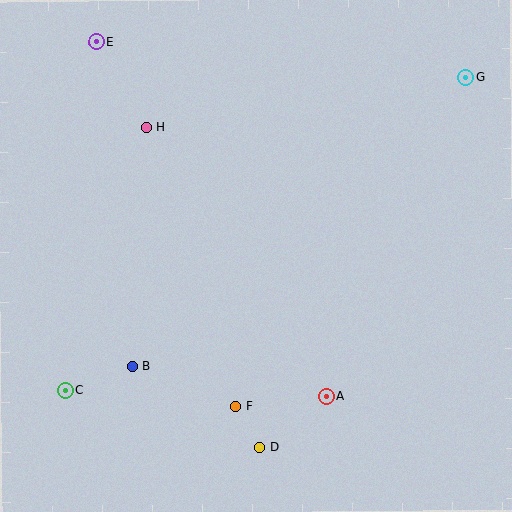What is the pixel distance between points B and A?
The distance between B and A is 197 pixels.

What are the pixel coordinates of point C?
Point C is at (66, 390).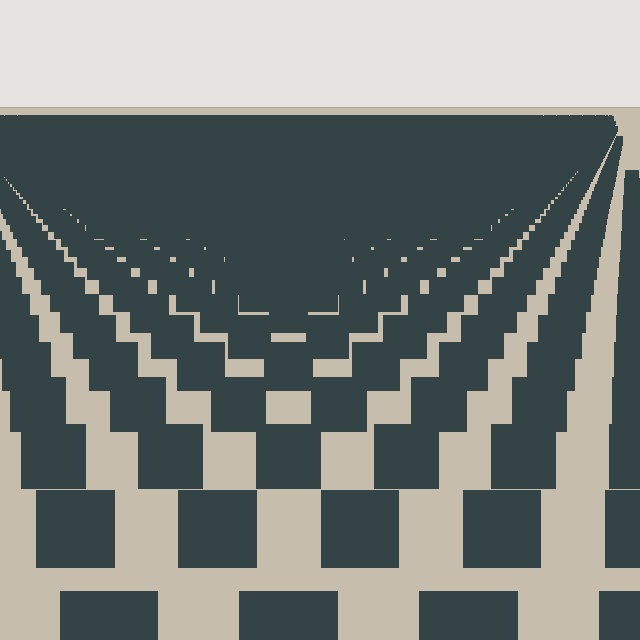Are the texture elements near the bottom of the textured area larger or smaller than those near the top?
Larger. Near the bottom, elements are closer to the viewer and appear at a bigger on-screen size.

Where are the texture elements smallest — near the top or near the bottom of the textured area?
Near the top.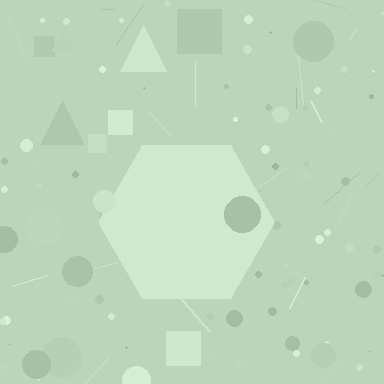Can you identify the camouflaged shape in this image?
The camouflaged shape is a hexagon.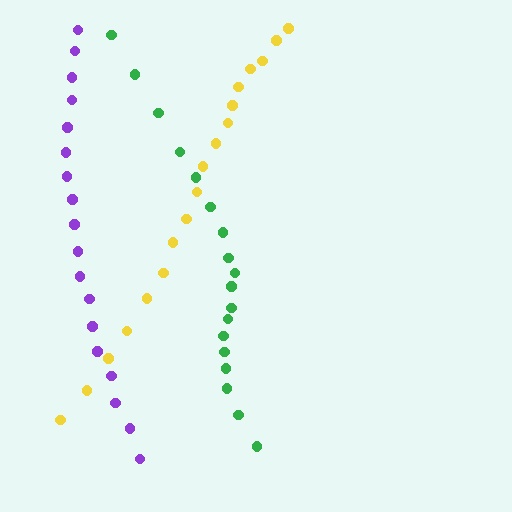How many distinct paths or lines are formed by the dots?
There are 3 distinct paths.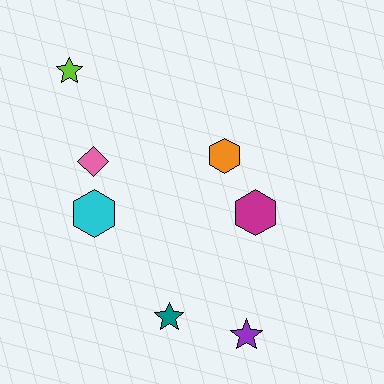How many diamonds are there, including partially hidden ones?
There is 1 diamond.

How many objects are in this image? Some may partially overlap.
There are 7 objects.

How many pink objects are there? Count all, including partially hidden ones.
There is 1 pink object.